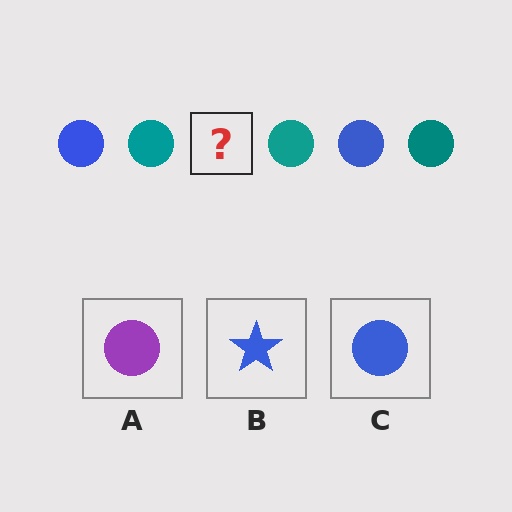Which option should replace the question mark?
Option C.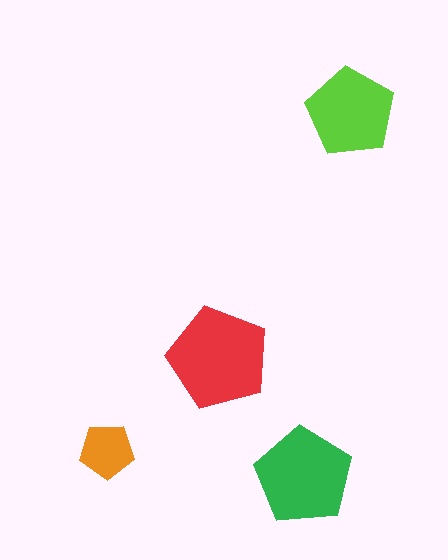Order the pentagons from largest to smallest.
the red one, the green one, the lime one, the orange one.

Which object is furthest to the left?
The orange pentagon is leftmost.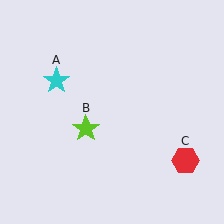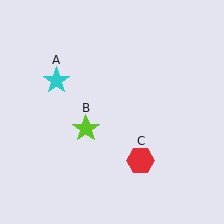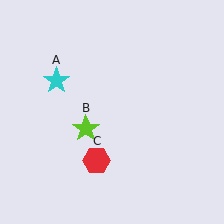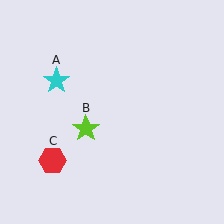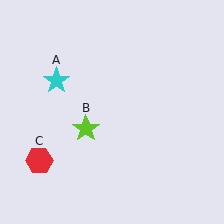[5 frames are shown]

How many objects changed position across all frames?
1 object changed position: red hexagon (object C).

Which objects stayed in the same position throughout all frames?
Cyan star (object A) and lime star (object B) remained stationary.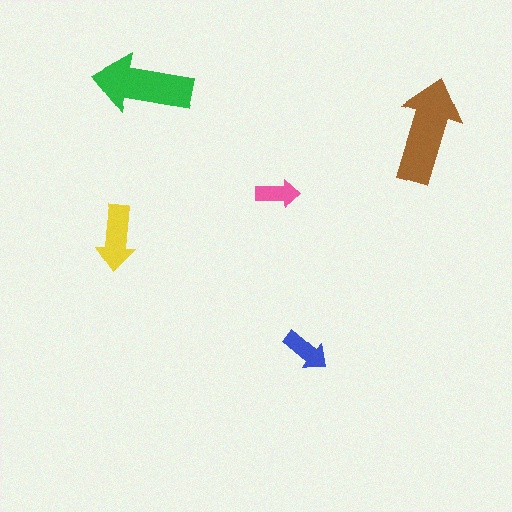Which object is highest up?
The green arrow is topmost.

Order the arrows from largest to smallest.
the brown one, the green one, the yellow one, the blue one, the pink one.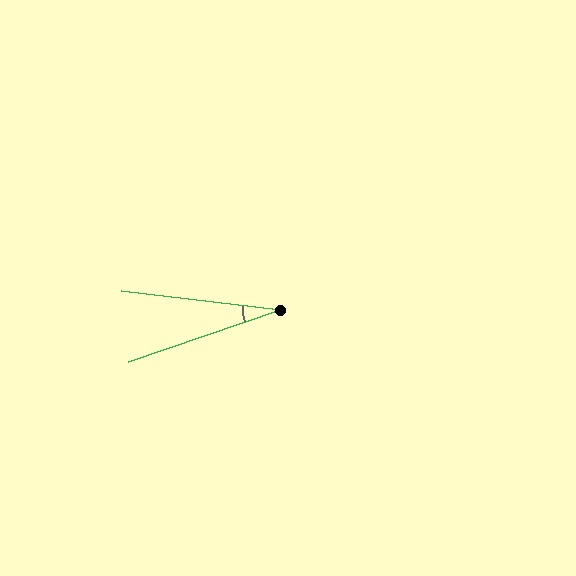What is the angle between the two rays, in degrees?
Approximately 26 degrees.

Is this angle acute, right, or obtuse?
It is acute.